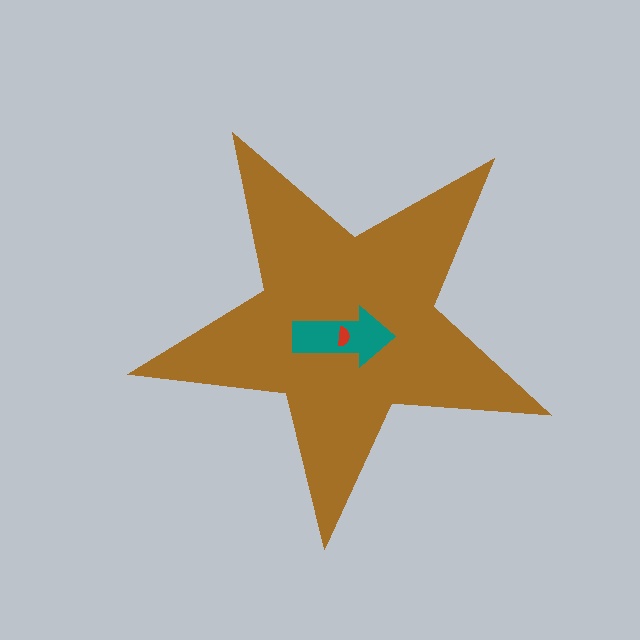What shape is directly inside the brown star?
The teal arrow.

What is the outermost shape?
The brown star.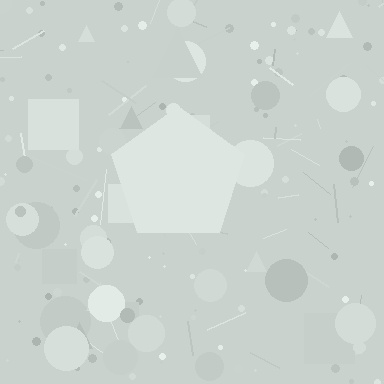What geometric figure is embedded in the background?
A pentagon is embedded in the background.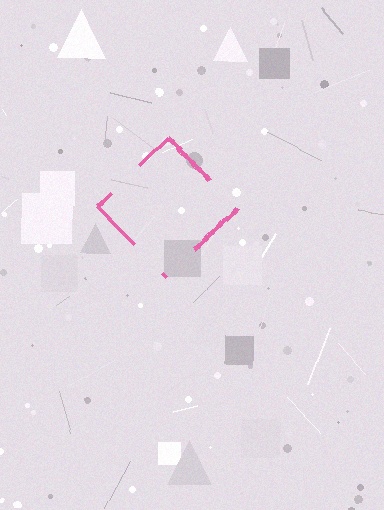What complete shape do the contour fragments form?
The contour fragments form a diamond.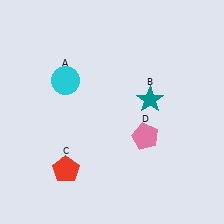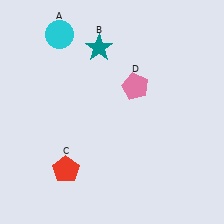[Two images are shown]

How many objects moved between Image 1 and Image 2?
3 objects moved between the two images.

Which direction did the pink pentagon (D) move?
The pink pentagon (D) moved up.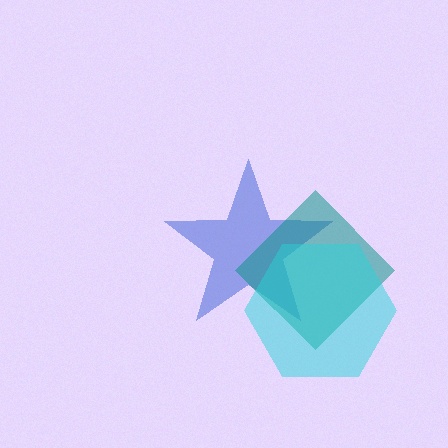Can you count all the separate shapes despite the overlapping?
Yes, there are 3 separate shapes.